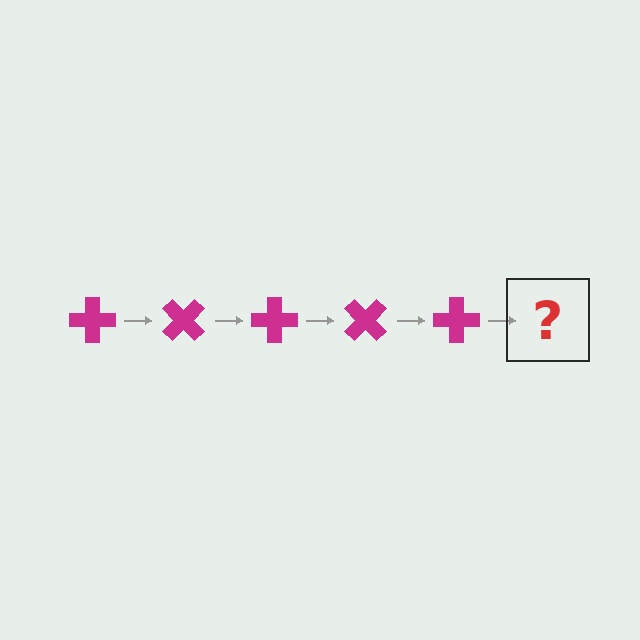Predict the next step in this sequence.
The next step is a magenta cross rotated 225 degrees.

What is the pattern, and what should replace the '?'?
The pattern is that the cross rotates 45 degrees each step. The '?' should be a magenta cross rotated 225 degrees.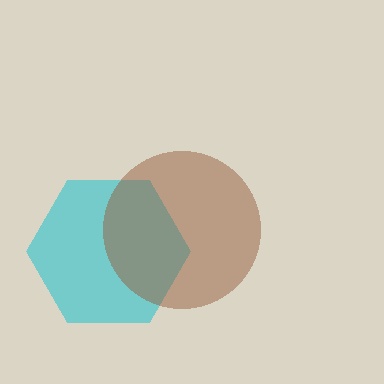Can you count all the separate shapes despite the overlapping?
Yes, there are 2 separate shapes.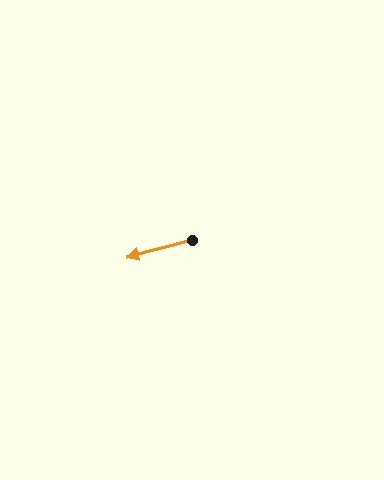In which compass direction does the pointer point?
West.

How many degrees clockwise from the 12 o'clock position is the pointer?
Approximately 255 degrees.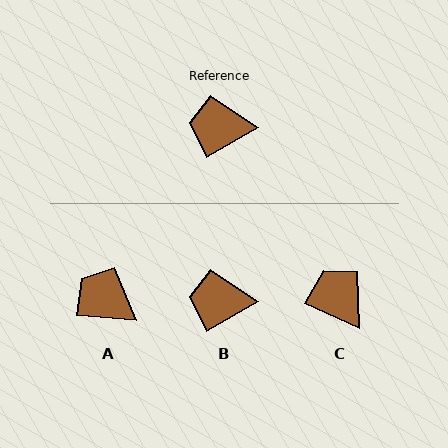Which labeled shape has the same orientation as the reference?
B.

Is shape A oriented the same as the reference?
No, it is off by about 34 degrees.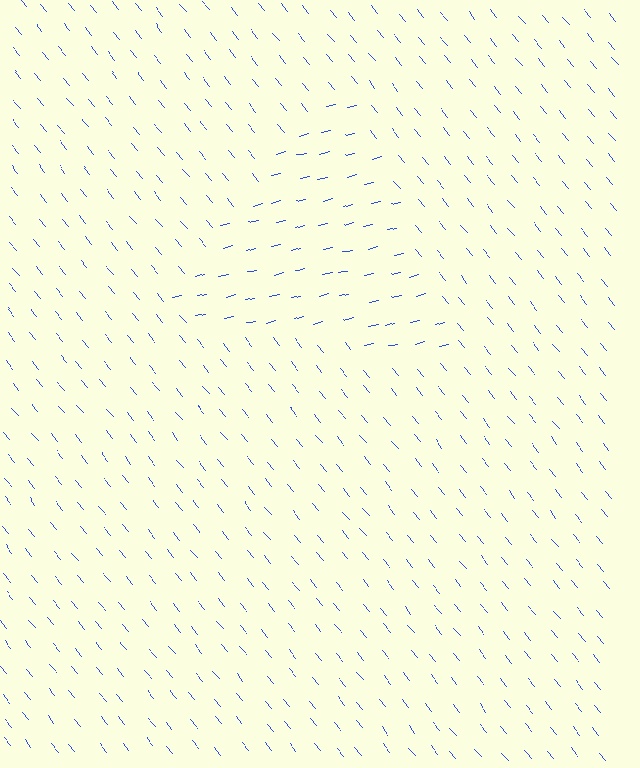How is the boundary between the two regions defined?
The boundary is defined purely by a change in line orientation (approximately 65 degrees difference). All lines are the same color and thickness.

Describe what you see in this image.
The image is filled with small blue line segments. A triangle region in the image has lines oriented differently from the surrounding lines, creating a visible texture boundary.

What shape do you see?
I see a triangle.